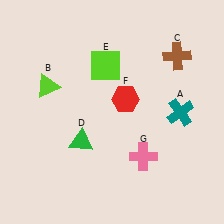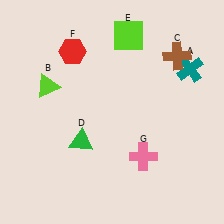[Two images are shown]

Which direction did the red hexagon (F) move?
The red hexagon (F) moved left.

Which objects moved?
The objects that moved are: the teal cross (A), the lime square (E), the red hexagon (F).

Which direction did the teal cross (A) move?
The teal cross (A) moved up.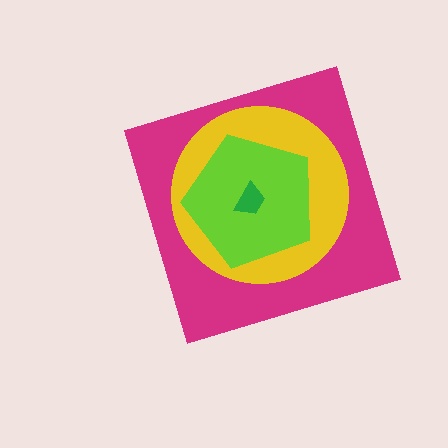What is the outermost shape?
The magenta diamond.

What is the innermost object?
The green trapezoid.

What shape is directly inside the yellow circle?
The lime pentagon.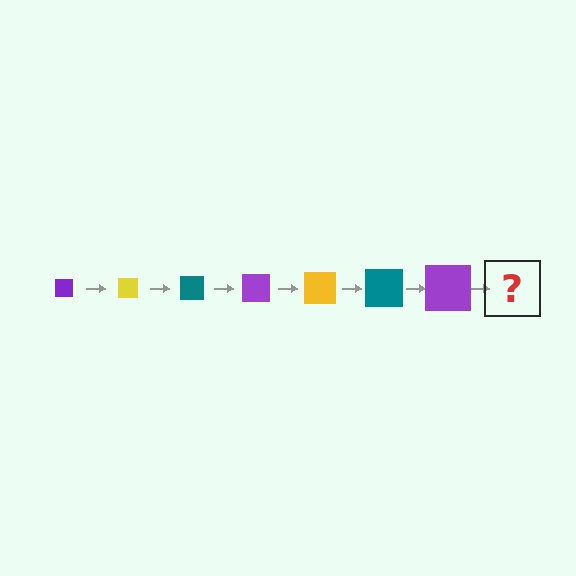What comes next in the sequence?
The next element should be a yellow square, larger than the previous one.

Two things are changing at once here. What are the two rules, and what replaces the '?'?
The two rules are that the square grows larger each step and the color cycles through purple, yellow, and teal. The '?' should be a yellow square, larger than the previous one.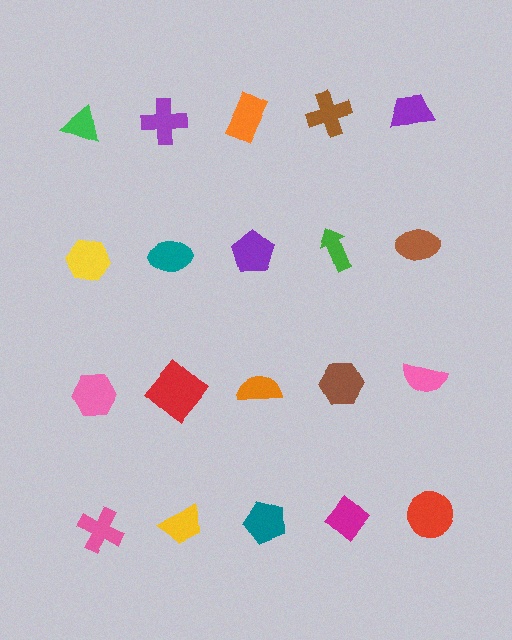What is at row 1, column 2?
A purple cross.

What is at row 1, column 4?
A brown cross.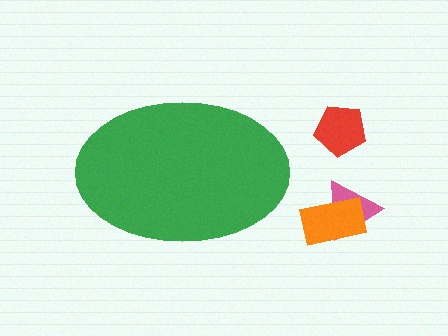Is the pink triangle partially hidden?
No, the pink triangle is fully visible.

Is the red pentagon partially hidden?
No, the red pentagon is fully visible.